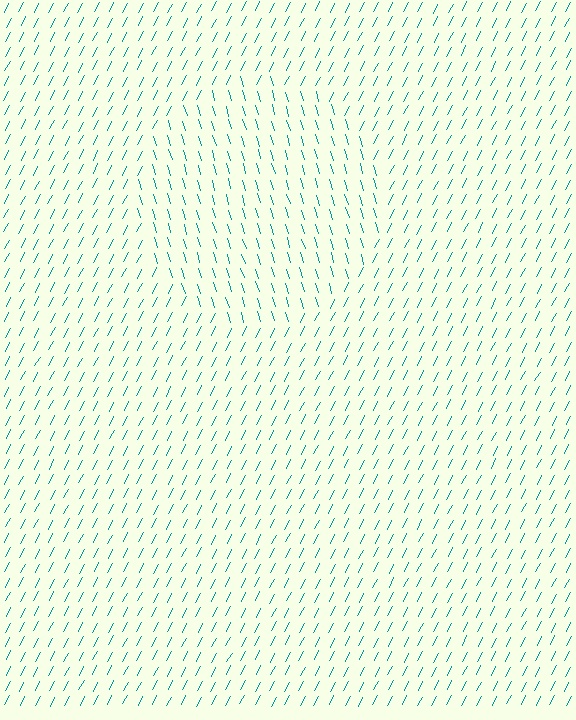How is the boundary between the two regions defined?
The boundary is defined purely by a change in line orientation (approximately 45 degrees difference). All lines are the same color and thickness.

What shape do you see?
I see a circle.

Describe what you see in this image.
The image is filled with small teal line segments. A circle region in the image has lines oriented differently from the surrounding lines, creating a visible texture boundary.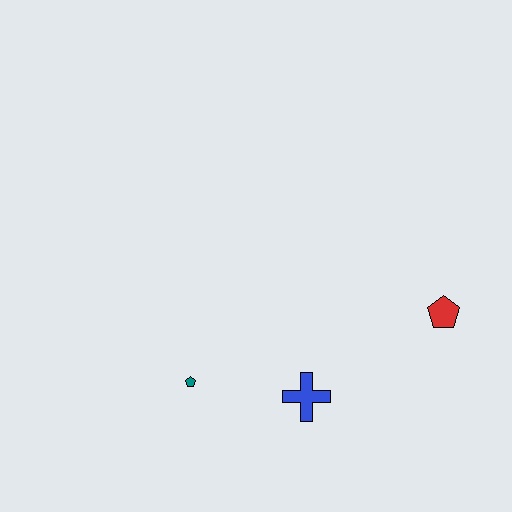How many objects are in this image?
There are 3 objects.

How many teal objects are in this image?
There is 1 teal object.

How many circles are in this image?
There are no circles.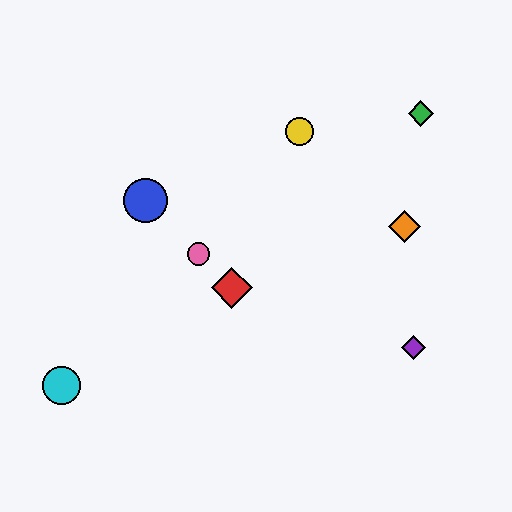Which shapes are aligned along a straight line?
The red diamond, the blue circle, the pink circle are aligned along a straight line.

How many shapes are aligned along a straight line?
3 shapes (the red diamond, the blue circle, the pink circle) are aligned along a straight line.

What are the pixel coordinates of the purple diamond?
The purple diamond is at (414, 347).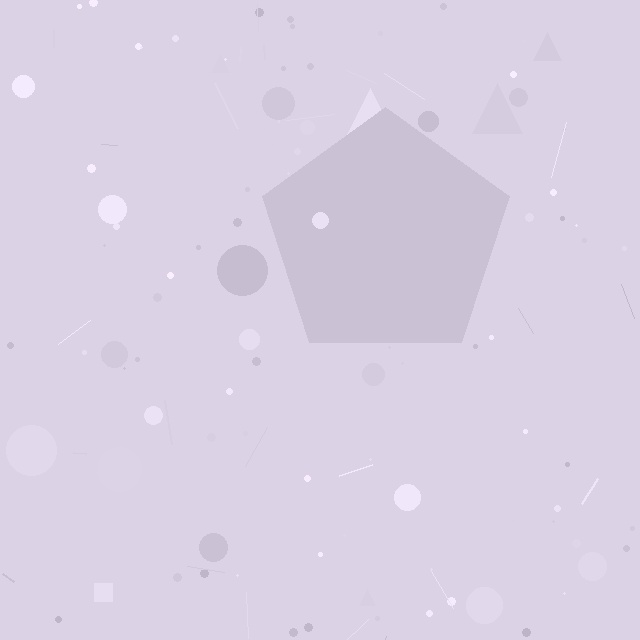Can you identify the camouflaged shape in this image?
The camouflaged shape is a pentagon.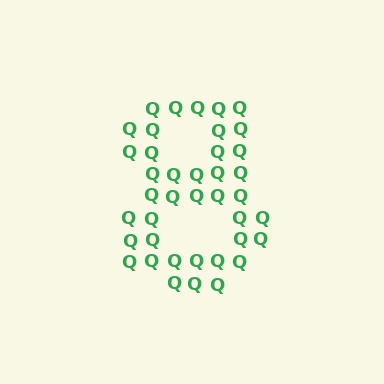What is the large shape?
The large shape is the digit 8.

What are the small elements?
The small elements are letter Q's.